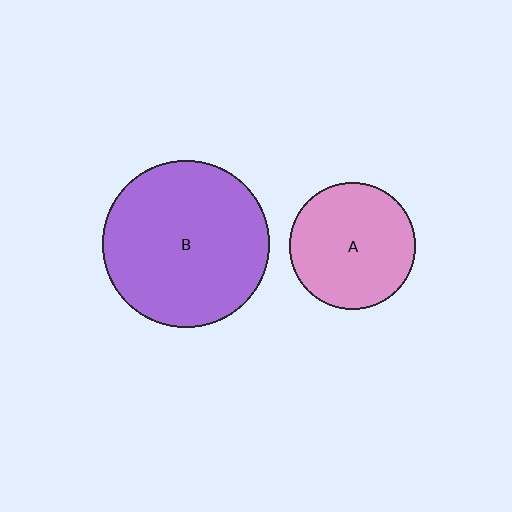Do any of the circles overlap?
No, none of the circles overlap.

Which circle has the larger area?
Circle B (purple).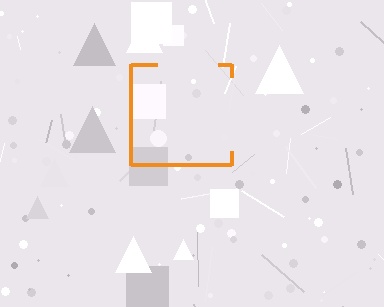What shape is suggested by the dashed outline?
The dashed outline suggests a square.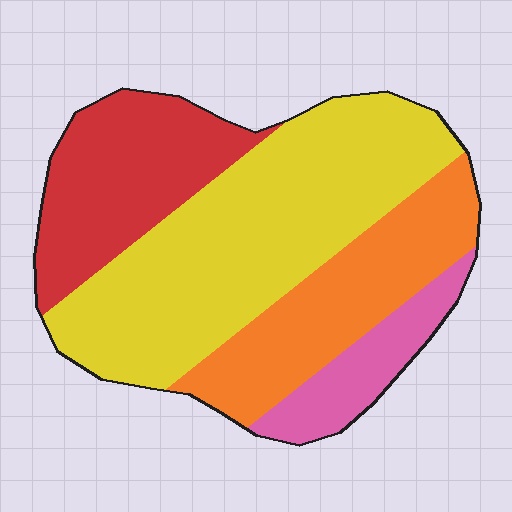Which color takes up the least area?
Pink, at roughly 10%.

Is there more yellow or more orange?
Yellow.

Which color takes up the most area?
Yellow, at roughly 45%.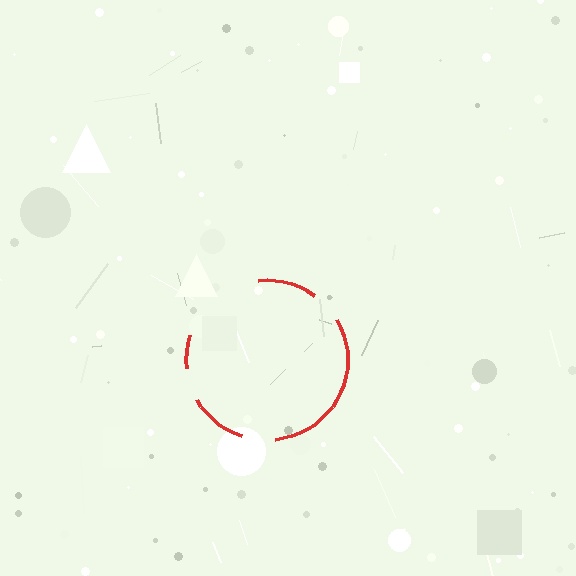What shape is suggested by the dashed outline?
The dashed outline suggests a circle.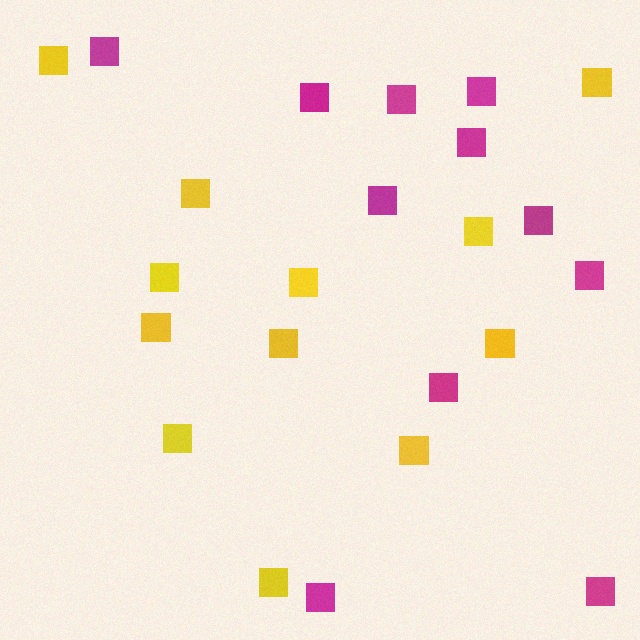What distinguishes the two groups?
There are 2 groups: one group of yellow squares (12) and one group of magenta squares (11).